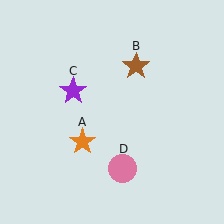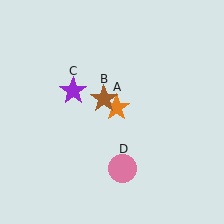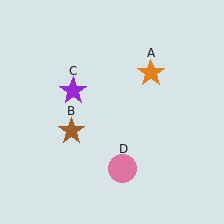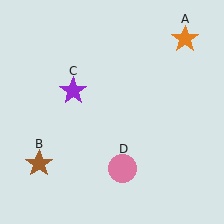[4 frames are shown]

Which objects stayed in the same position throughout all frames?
Purple star (object C) and pink circle (object D) remained stationary.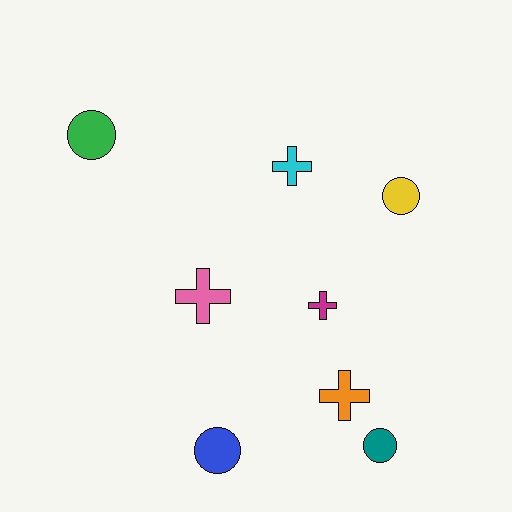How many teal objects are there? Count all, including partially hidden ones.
There is 1 teal object.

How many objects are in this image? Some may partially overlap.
There are 8 objects.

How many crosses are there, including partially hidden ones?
There are 4 crosses.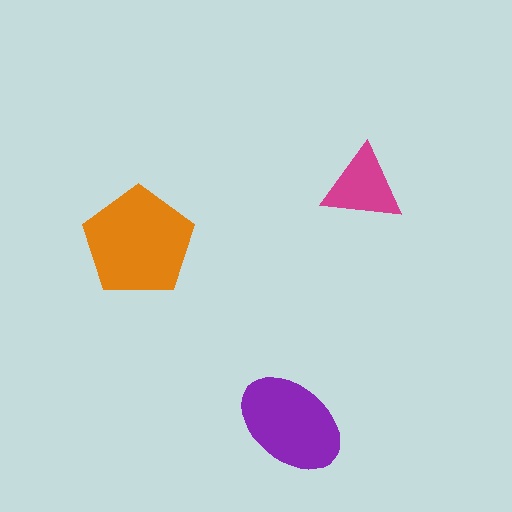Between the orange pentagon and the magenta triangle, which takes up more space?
The orange pentagon.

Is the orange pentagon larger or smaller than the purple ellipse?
Larger.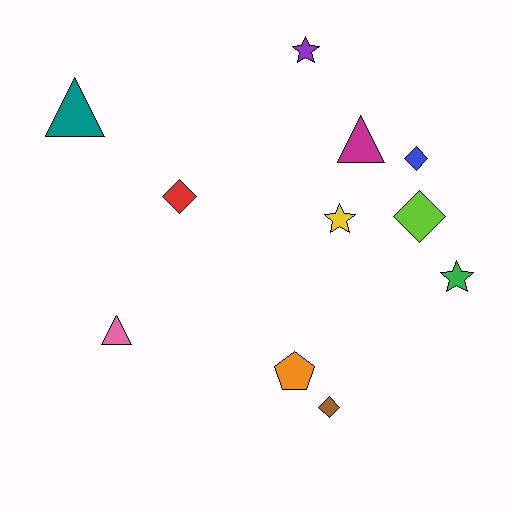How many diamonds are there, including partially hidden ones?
There are 4 diamonds.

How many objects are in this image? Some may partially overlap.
There are 11 objects.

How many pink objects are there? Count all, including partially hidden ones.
There is 1 pink object.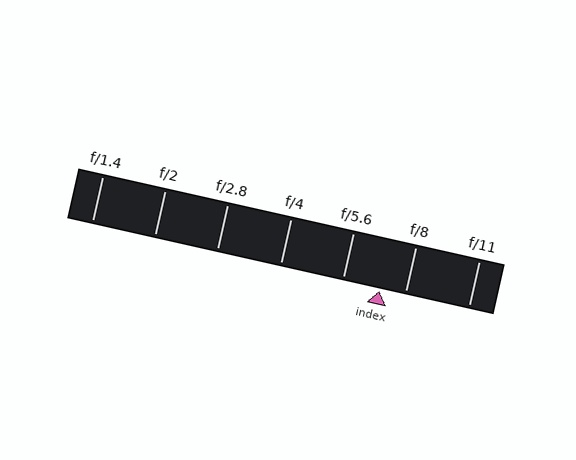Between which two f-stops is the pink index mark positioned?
The index mark is between f/5.6 and f/8.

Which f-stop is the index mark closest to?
The index mark is closest to f/8.